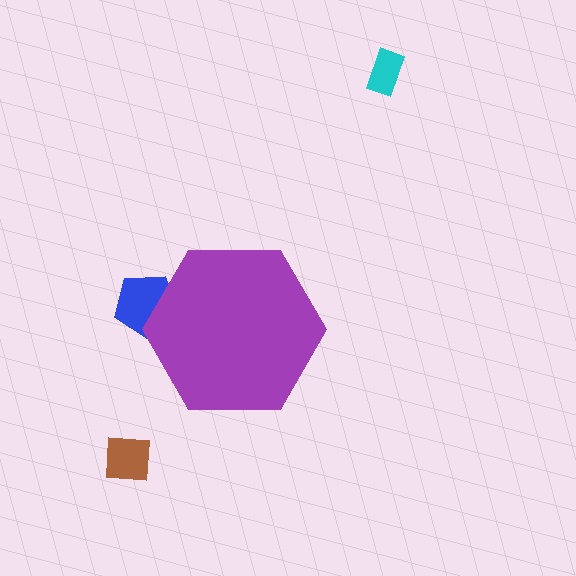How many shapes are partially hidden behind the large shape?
1 shape is partially hidden.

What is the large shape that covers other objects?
A purple hexagon.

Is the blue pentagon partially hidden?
Yes, the blue pentagon is partially hidden behind the purple hexagon.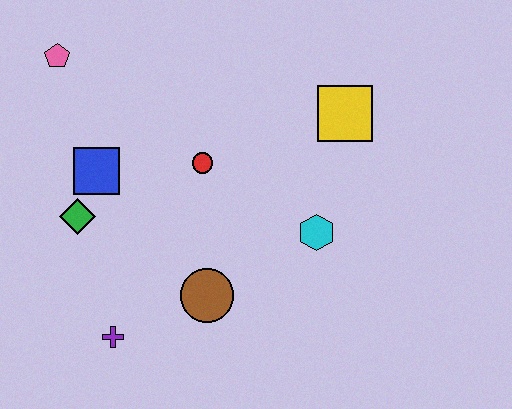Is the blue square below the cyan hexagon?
No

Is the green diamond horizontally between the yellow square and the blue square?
No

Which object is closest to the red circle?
The blue square is closest to the red circle.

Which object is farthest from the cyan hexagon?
The pink pentagon is farthest from the cyan hexagon.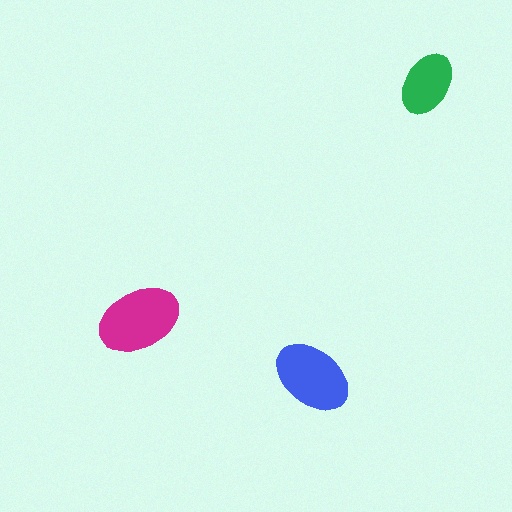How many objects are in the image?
There are 3 objects in the image.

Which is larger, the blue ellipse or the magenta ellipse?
The magenta one.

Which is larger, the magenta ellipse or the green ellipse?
The magenta one.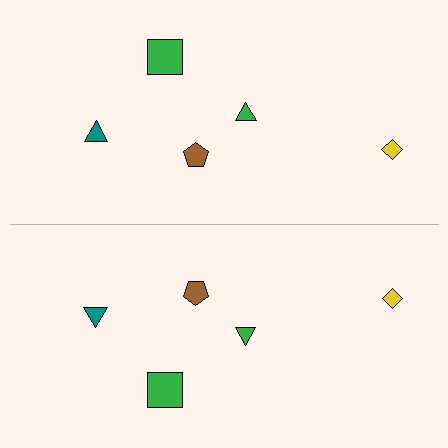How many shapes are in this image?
There are 10 shapes in this image.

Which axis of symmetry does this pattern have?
The pattern has a horizontal axis of symmetry running through the center of the image.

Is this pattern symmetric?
Yes, this pattern has bilateral (reflection) symmetry.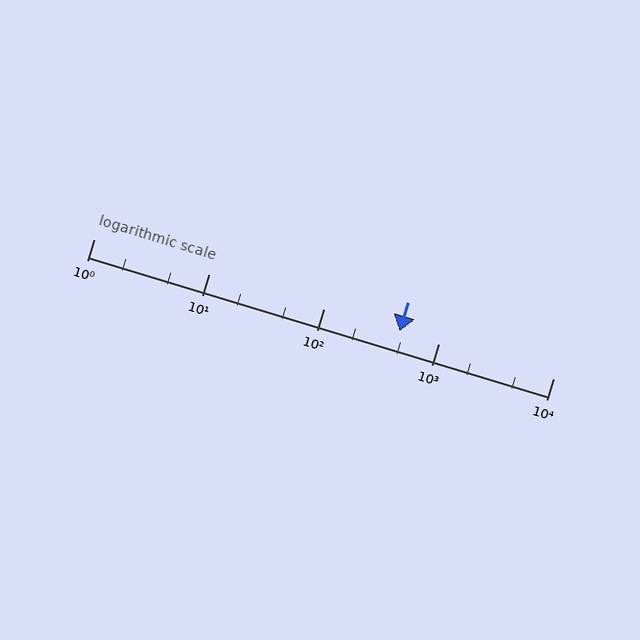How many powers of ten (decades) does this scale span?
The scale spans 4 decades, from 1 to 10000.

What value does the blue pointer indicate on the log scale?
The pointer indicates approximately 460.